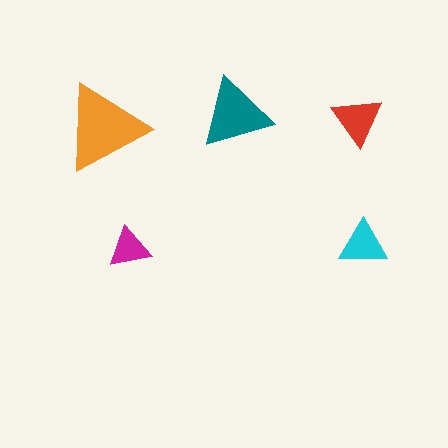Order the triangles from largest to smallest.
the orange one, the teal one, the red one, the cyan one, the magenta one.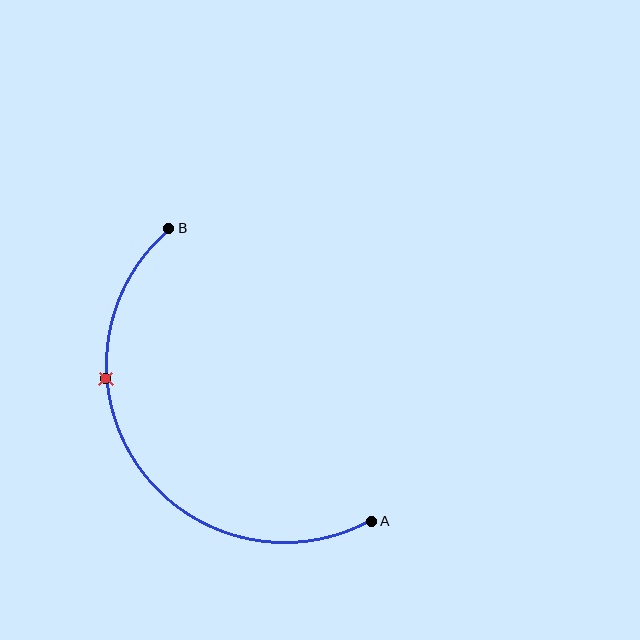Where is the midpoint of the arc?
The arc midpoint is the point on the curve farthest from the straight line joining A and B. It sits below and to the left of that line.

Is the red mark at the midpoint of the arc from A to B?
No. The red mark lies on the arc but is closer to endpoint B. The arc midpoint would be at the point on the curve equidistant along the arc from both A and B.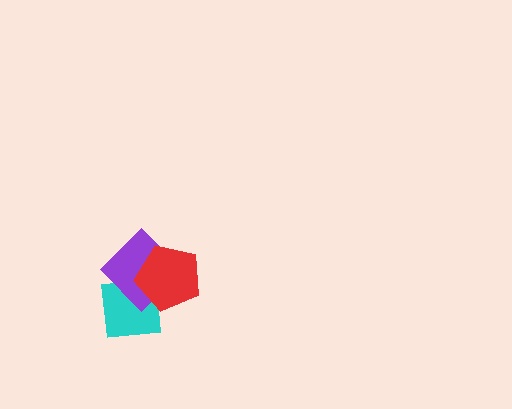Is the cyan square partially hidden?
Yes, it is partially covered by another shape.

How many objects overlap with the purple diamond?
2 objects overlap with the purple diamond.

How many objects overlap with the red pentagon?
2 objects overlap with the red pentagon.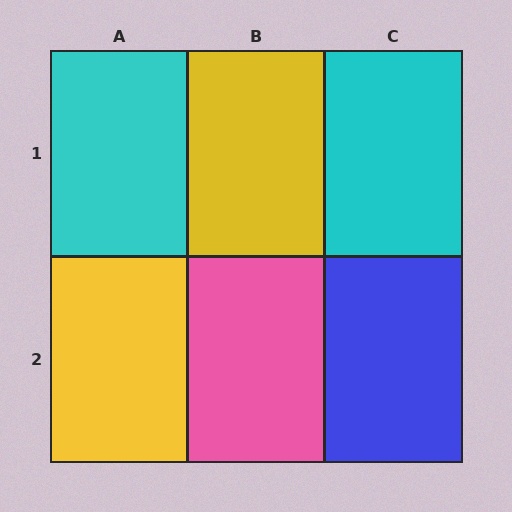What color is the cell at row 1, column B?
Yellow.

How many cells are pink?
1 cell is pink.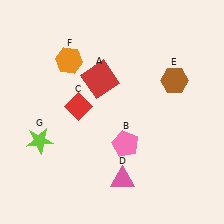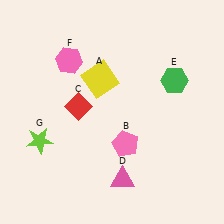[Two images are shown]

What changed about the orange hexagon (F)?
In Image 1, F is orange. In Image 2, it changed to pink.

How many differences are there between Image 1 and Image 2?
There are 3 differences between the two images.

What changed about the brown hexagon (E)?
In Image 1, E is brown. In Image 2, it changed to green.